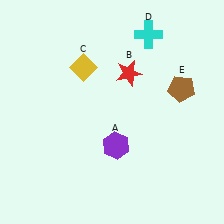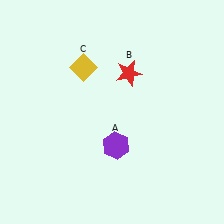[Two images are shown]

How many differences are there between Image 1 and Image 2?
There are 2 differences between the two images.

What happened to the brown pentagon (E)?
The brown pentagon (E) was removed in Image 2. It was in the top-right area of Image 1.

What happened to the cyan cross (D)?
The cyan cross (D) was removed in Image 2. It was in the top-right area of Image 1.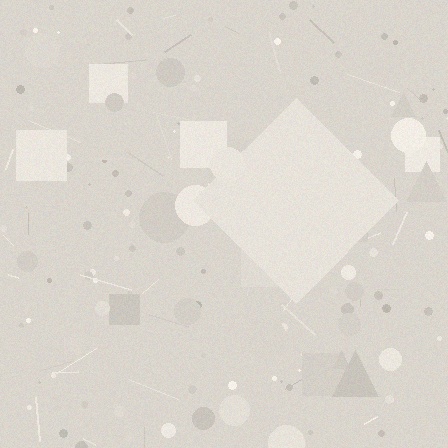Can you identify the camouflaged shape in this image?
The camouflaged shape is a diamond.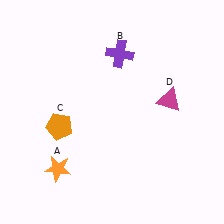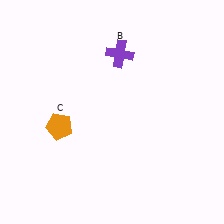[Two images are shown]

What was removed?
The orange star (A), the magenta triangle (D) were removed in Image 2.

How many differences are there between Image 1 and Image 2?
There are 2 differences between the two images.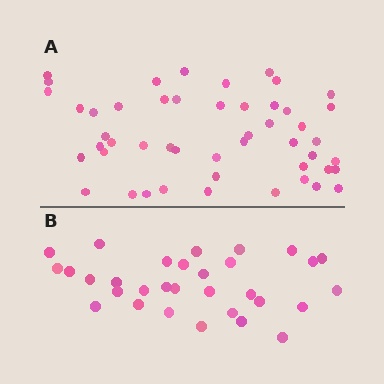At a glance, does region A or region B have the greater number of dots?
Region A (the top region) has more dots.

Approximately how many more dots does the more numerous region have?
Region A has approximately 20 more dots than region B.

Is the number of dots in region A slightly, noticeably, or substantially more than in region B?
Region A has substantially more. The ratio is roughly 1.6 to 1.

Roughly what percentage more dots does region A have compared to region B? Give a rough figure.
About 60% more.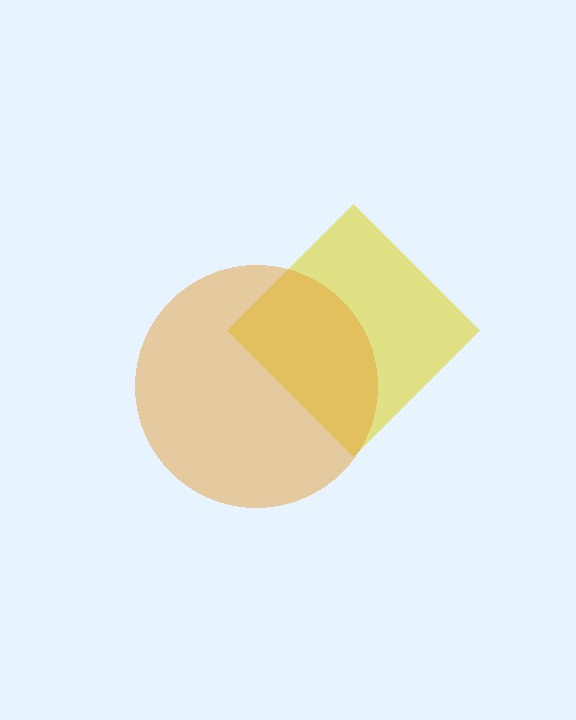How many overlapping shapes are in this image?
There are 2 overlapping shapes in the image.